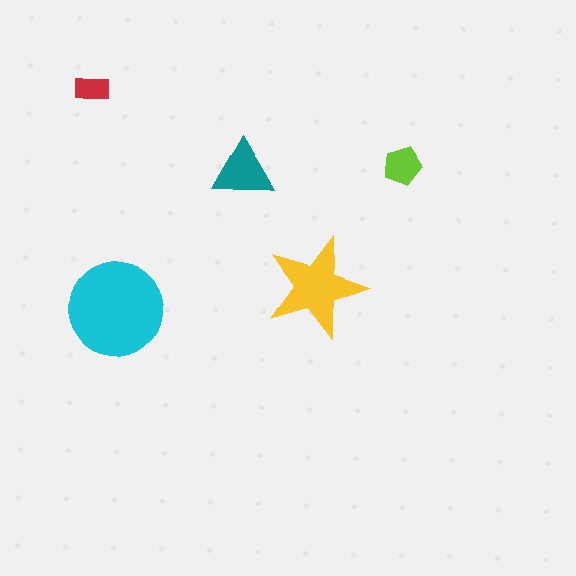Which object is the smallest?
The red rectangle.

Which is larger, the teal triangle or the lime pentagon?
The teal triangle.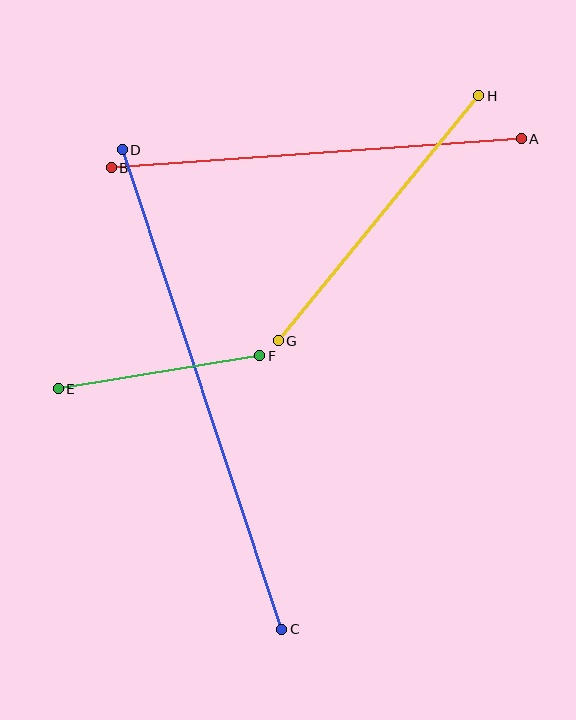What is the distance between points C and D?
The distance is approximately 505 pixels.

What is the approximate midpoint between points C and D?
The midpoint is at approximately (202, 389) pixels.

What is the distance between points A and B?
The distance is approximately 411 pixels.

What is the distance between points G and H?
The distance is approximately 317 pixels.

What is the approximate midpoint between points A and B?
The midpoint is at approximately (316, 153) pixels.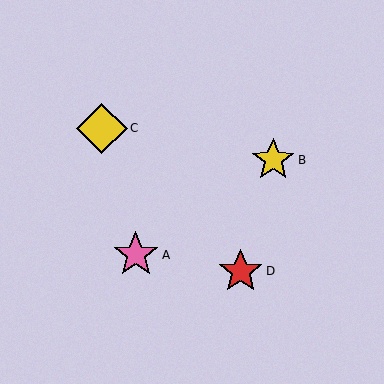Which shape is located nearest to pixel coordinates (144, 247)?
The pink star (labeled A) at (136, 255) is nearest to that location.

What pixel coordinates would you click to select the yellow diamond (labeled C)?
Click at (102, 128) to select the yellow diamond C.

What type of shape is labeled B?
Shape B is a yellow star.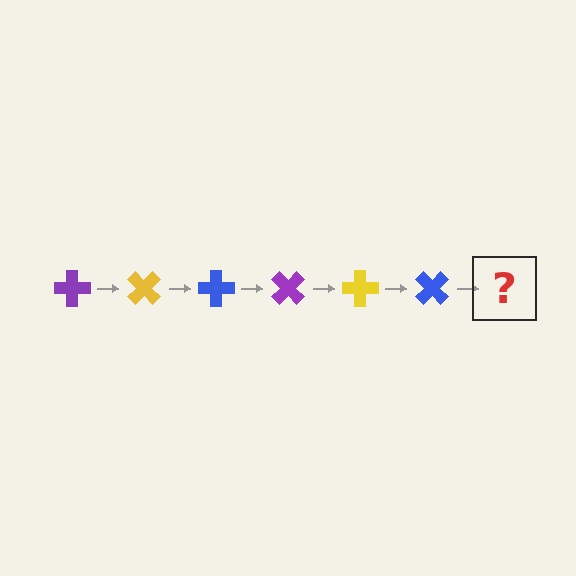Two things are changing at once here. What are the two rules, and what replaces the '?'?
The two rules are that it rotates 45 degrees each step and the color cycles through purple, yellow, and blue. The '?' should be a purple cross, rotated 270 degrees from the start.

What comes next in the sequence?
The next element should be a purple cross, rotated 270 degrees from the start.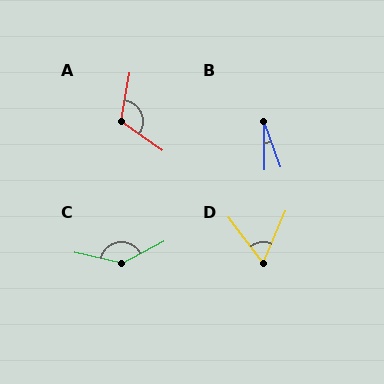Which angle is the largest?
C, at approximately 140 degrees.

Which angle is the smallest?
B, at approximately 19 degrees.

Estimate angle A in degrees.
Approximately 115 degrees.